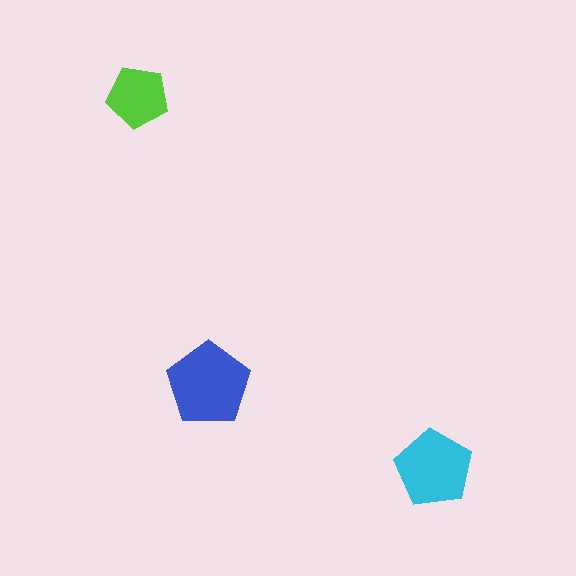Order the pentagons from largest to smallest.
the blue one, the cyan one, the lime one.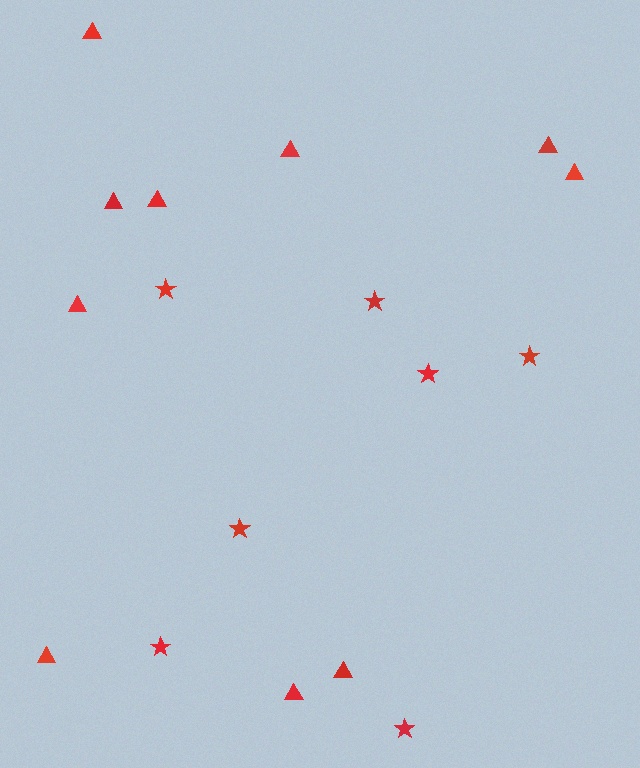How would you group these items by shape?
There are 2 groups: one group of triangles (10) and one group of stars (7).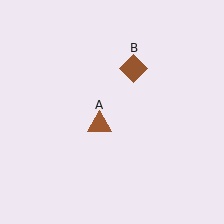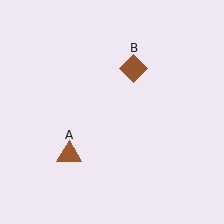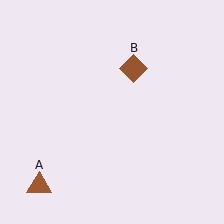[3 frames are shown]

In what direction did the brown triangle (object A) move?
The brown triangle (object A) moved down and to the left.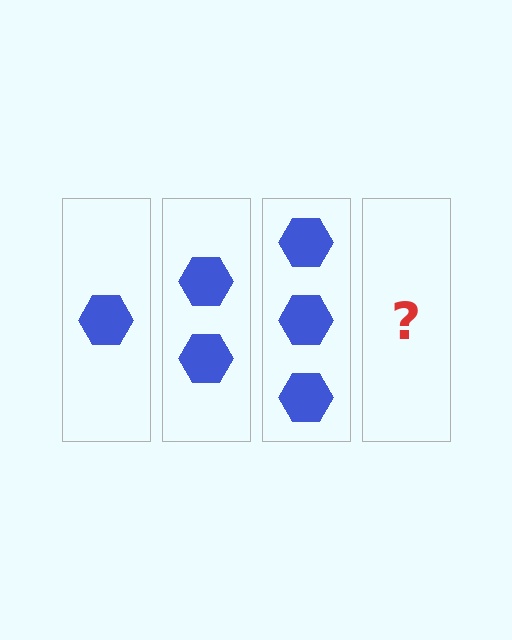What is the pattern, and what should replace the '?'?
The pattern is that each step adds one more hexagon. The '?' should be 4 hexagons.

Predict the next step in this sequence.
The next step is 4 hexagons.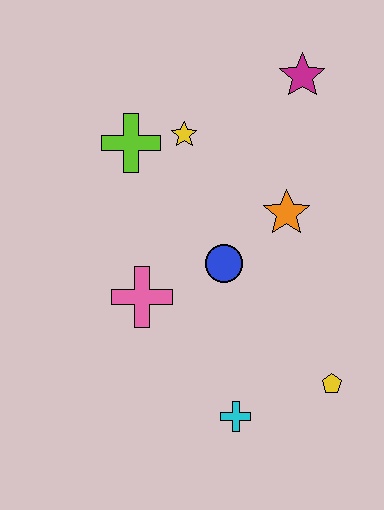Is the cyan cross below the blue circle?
Yes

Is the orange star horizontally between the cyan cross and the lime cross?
No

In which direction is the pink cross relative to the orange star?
The pink cross is to the left of the orange star.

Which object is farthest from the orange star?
The cyan cross is farthest from the orange star.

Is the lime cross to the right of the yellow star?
No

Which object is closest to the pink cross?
The blue circle is closest to the pink cross.